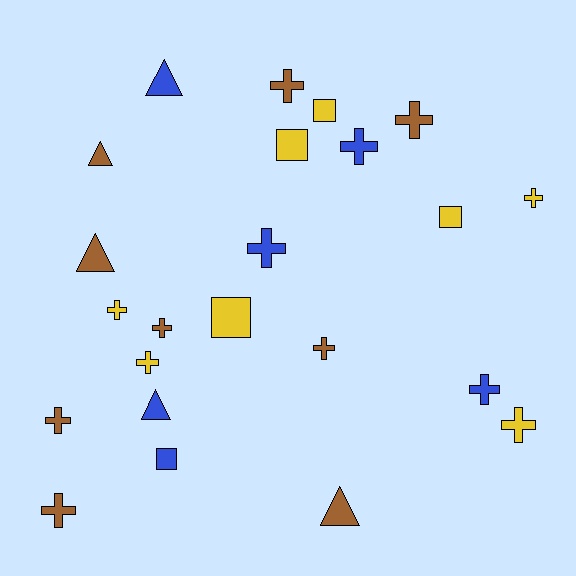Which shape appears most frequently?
Cross, with 13 objects.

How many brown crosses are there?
There are 6 brown crosses.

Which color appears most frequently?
Brown, with 9 objects.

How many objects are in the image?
There are 23 objects.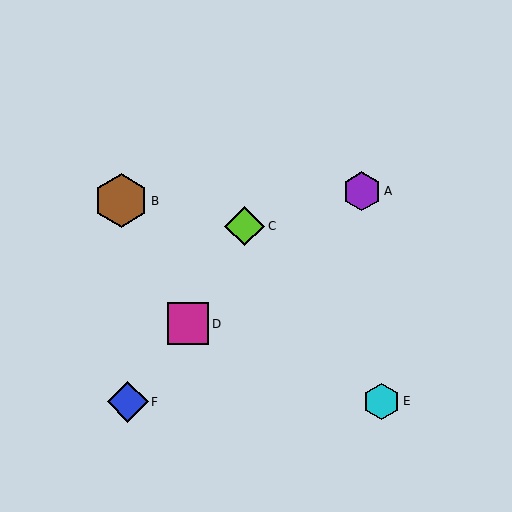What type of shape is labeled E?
Shape E is a cyan hexagon.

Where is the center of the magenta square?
The center of the magenta square is at (188, 324).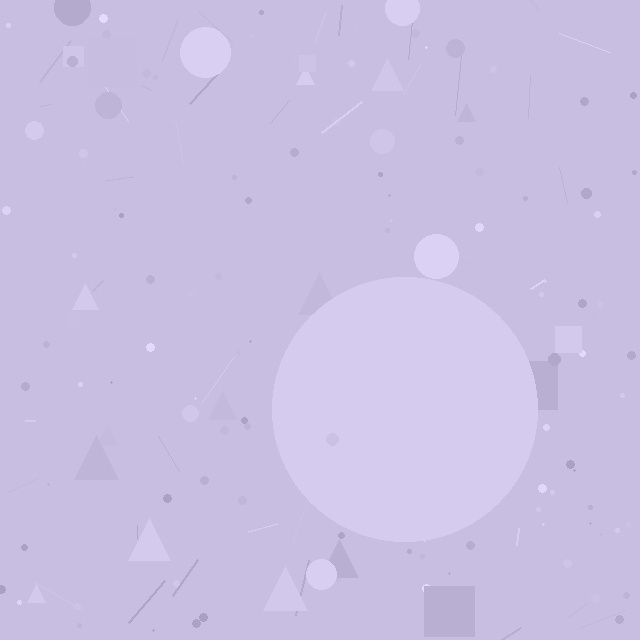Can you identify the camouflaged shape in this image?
The camouflaged shape is a circle.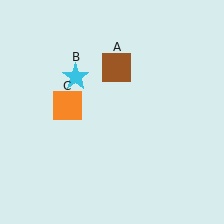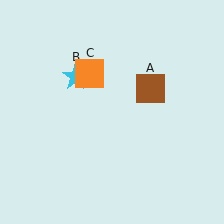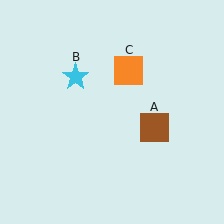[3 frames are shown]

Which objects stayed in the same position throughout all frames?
Cyan star (object B) remained stationary.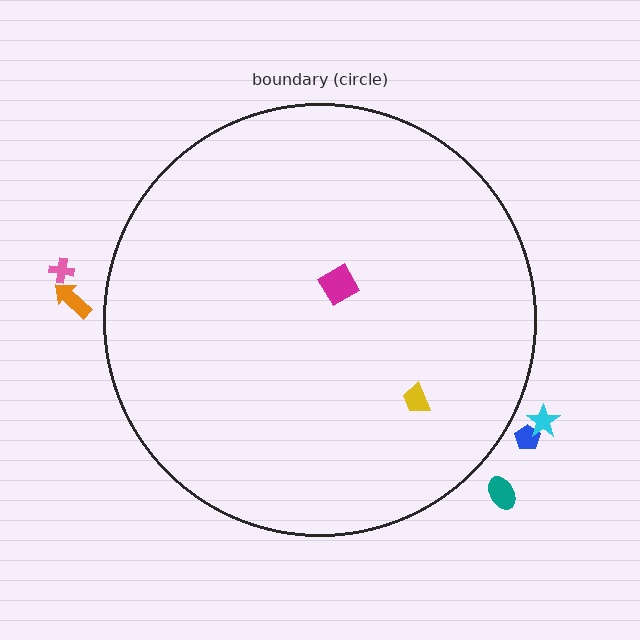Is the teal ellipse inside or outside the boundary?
Outside.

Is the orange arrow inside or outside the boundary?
Outside.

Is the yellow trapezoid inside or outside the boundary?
Inside.